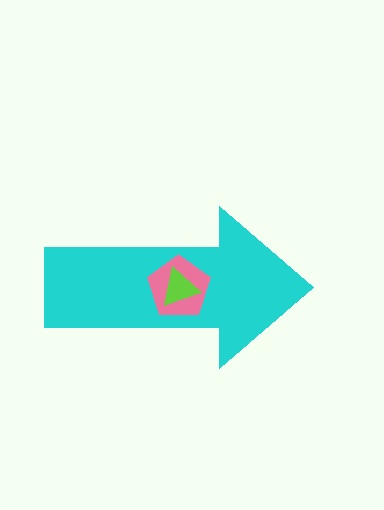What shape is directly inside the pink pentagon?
The lime triangle.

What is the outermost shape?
The cyan arrow.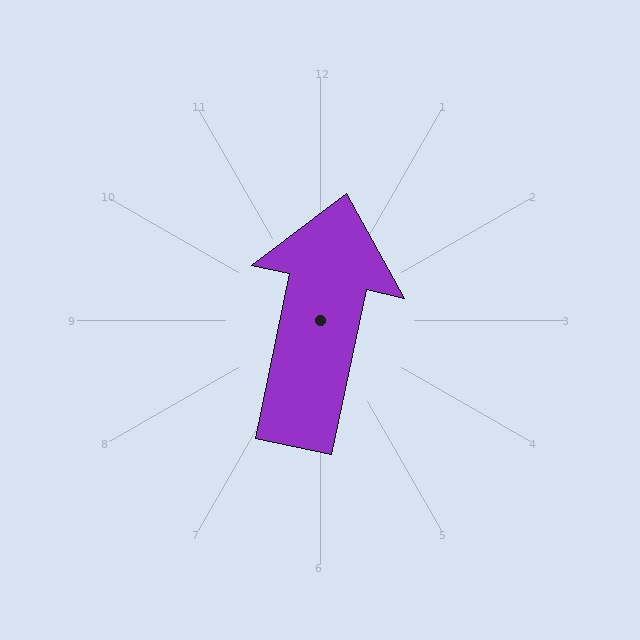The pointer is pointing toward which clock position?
Roughly 12 o'clock.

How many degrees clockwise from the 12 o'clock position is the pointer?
Approximately 12 degrees.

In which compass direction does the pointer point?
North.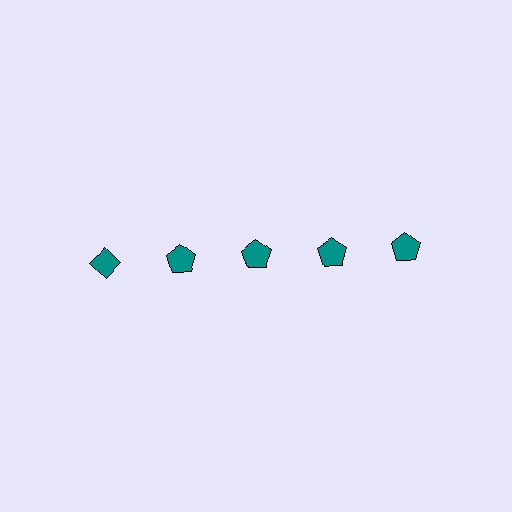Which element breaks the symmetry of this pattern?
The teal diamond in the top row, leftmost column breaks the symmetry. All other shapes are teal pentagons.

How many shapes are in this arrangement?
There are 5 shapes arranged in a grid pattern.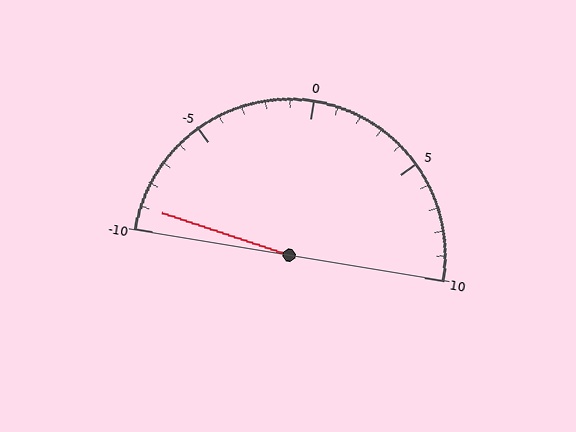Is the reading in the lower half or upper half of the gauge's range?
The reading is in the lower half of the range (-10 to 10).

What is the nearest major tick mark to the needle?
The nearest major tick mark is -10.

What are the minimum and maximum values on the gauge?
The gauge ranges from -10 to 10.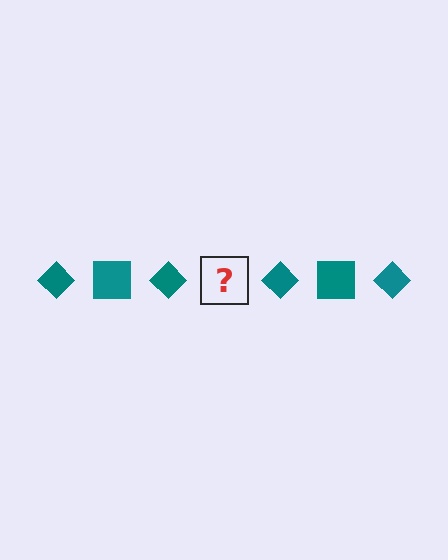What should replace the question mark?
The question mark should be replaced with a teal square.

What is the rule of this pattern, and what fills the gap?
The rule is that the pattern cycles through diamond, square shapes in teal. The gap should be filled with a teal square.